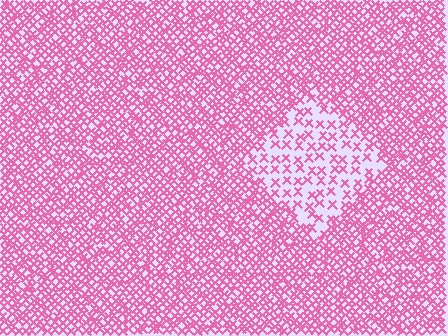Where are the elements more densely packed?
The elements are more densely packed outside the diamond boundary.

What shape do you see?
I see a diamond.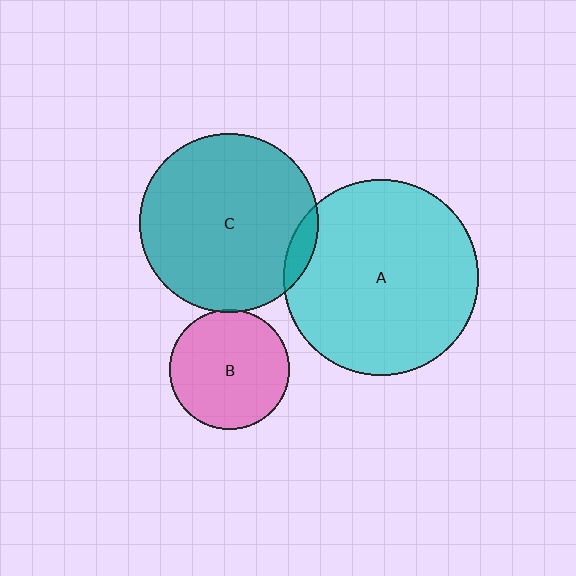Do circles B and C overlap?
Yes.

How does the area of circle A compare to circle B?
Approximately 2.7 times.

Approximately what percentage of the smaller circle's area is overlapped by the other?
Approximately 5%.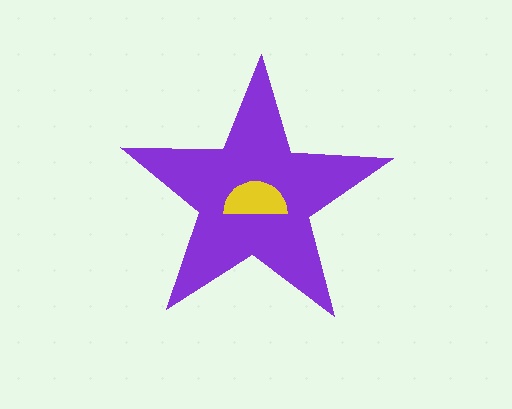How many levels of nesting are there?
2.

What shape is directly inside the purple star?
The yellow semicircle.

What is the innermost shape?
The yellow semicircle.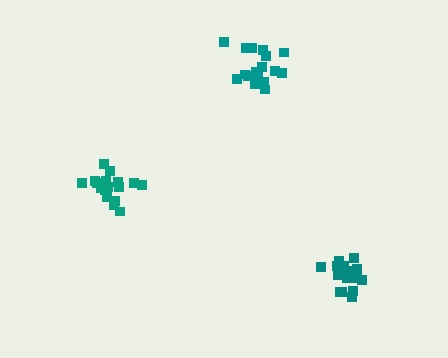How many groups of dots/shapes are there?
There are 3 groups.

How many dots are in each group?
Group 1: 18 dots, Group 2: 20 dots, Group 3: 20 dots (58 total).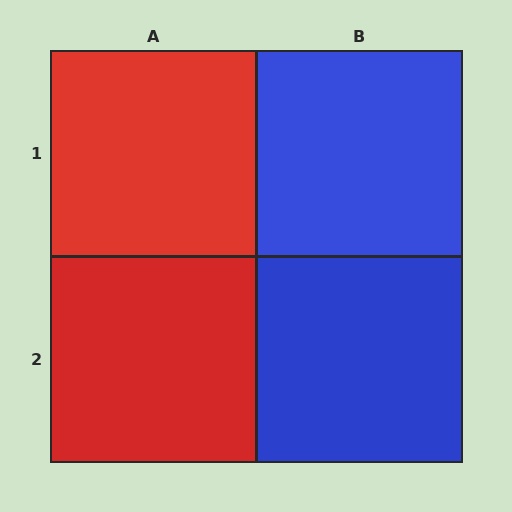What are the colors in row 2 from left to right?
Red, blue.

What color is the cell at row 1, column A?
Red.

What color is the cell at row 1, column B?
Blue.